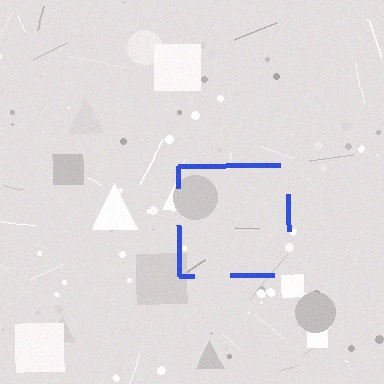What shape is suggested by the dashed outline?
The dashed outline suggests a square.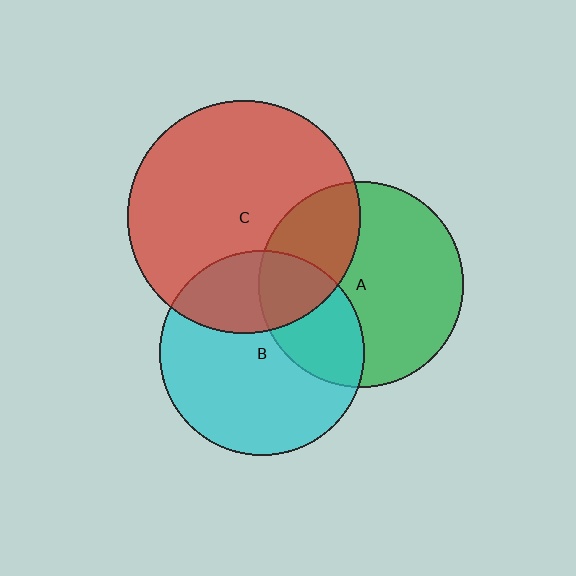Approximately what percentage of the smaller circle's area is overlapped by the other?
Approximately 30%.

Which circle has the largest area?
Circle C (red).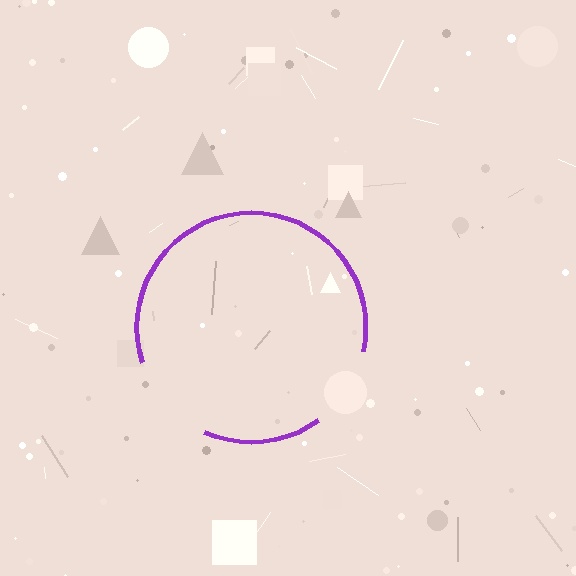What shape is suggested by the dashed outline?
The dashed outline suggests a circle.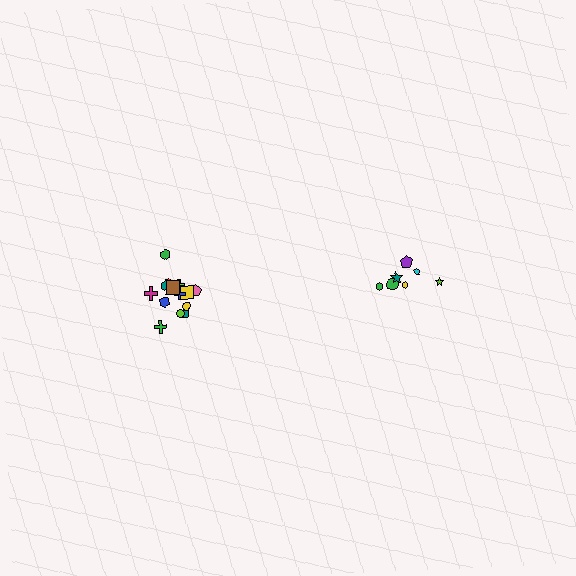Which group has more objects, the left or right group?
The left group.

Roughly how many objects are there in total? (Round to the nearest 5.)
Roughly 20 objects in total.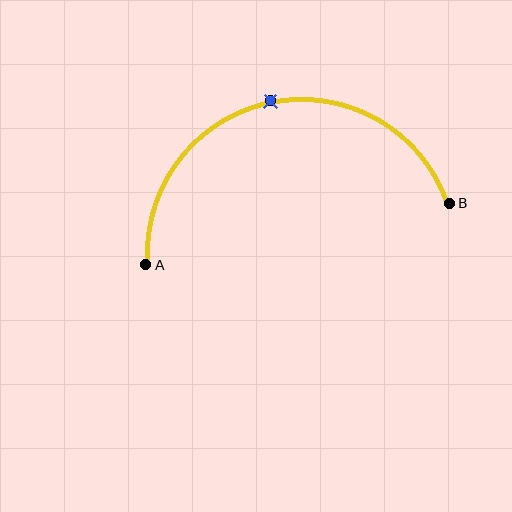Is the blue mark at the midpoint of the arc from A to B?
Yes. The blue mark lies on the arc at equal arc-length from both A and B — it is the arc midpoint.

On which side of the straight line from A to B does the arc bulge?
The arc bulges above the straight line connecting A and B.